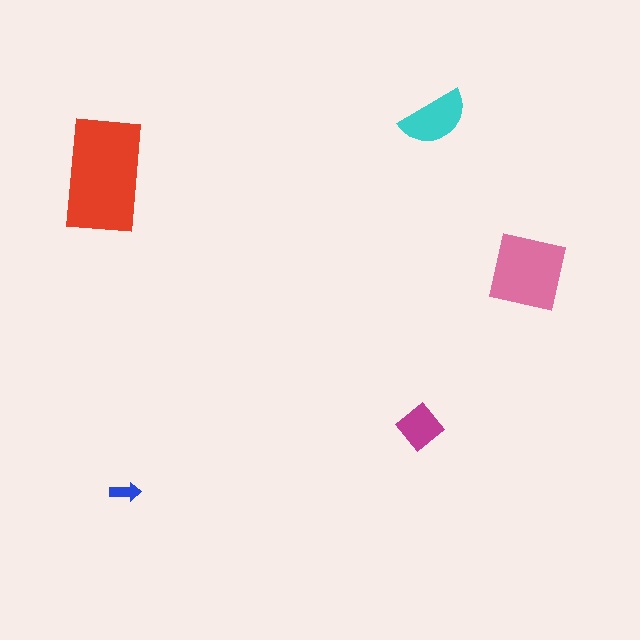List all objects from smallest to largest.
The blue arrow, the magenta diamond, the cyan semicircle, the pink square, the red rectangle.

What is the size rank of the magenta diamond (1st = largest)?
4th.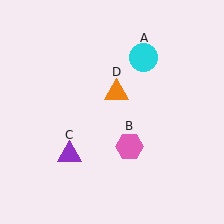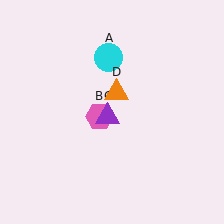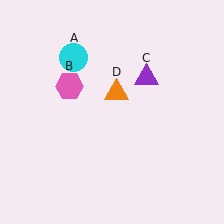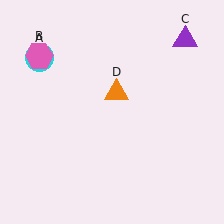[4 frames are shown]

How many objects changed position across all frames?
3 objects changed position: cyan circle (object A), pink hexagon (object B), purple triangle (object C).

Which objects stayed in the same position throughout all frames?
Orange triangle (object D) remained stationary.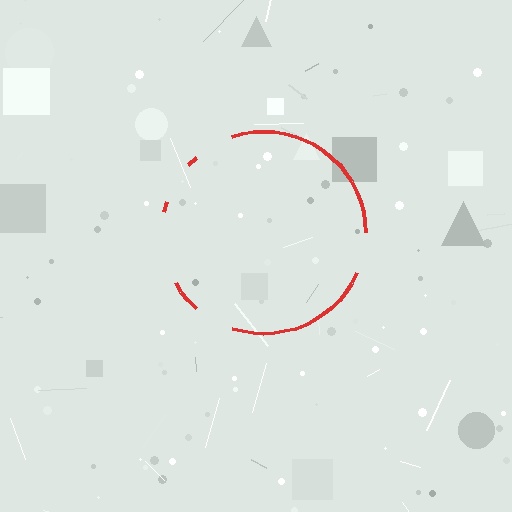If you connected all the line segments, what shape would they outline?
They would outline a circle.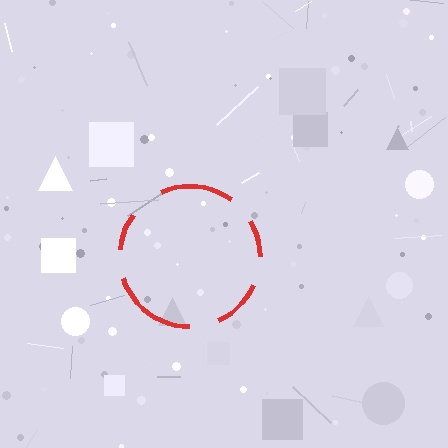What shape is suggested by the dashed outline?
The dashed outline suggests a circle.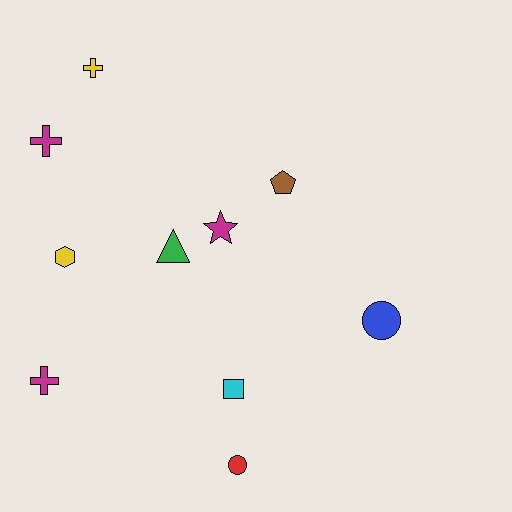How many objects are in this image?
There are 10 objects.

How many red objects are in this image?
There is 1 red object.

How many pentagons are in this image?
There is 1 pentagon.